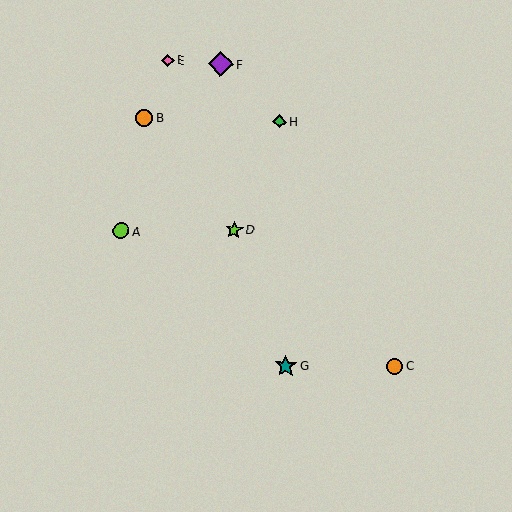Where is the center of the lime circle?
The center of the lime circle is at (121, 231).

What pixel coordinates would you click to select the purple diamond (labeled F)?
Click at (221, 64) to select the purple diamond F.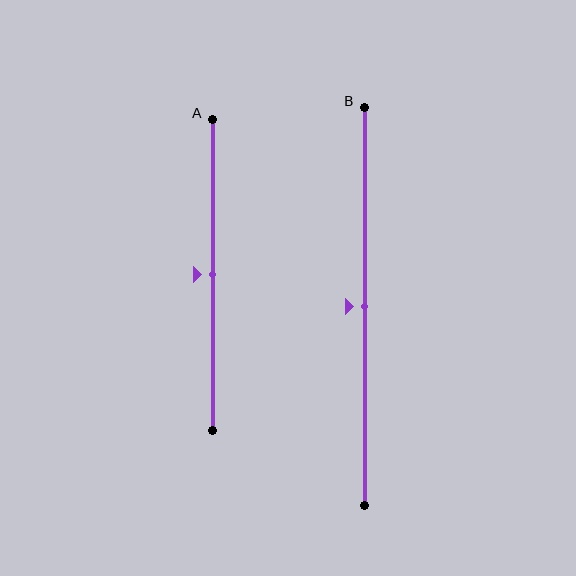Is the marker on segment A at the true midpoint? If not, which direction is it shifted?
Yes, the marker on segment A is at the true midpoint.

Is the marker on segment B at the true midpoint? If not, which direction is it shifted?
Yes, the marker on segment B is at the true midpoint.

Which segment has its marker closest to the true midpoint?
Segment A has its marker closest to the true midpoint.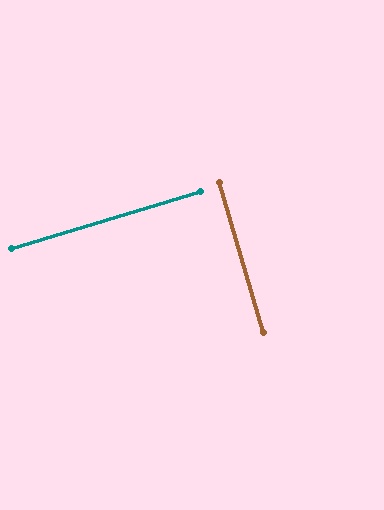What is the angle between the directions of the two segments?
Approximately 90 degrees.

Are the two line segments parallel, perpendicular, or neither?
Perpendicular — they meet at approximately 90°.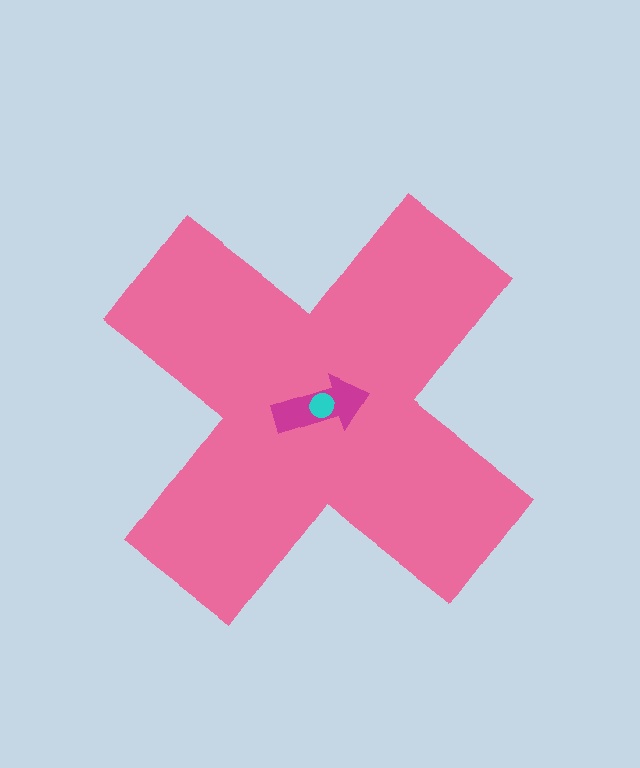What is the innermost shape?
The cyan circle.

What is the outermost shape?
The pink cross.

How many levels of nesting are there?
3.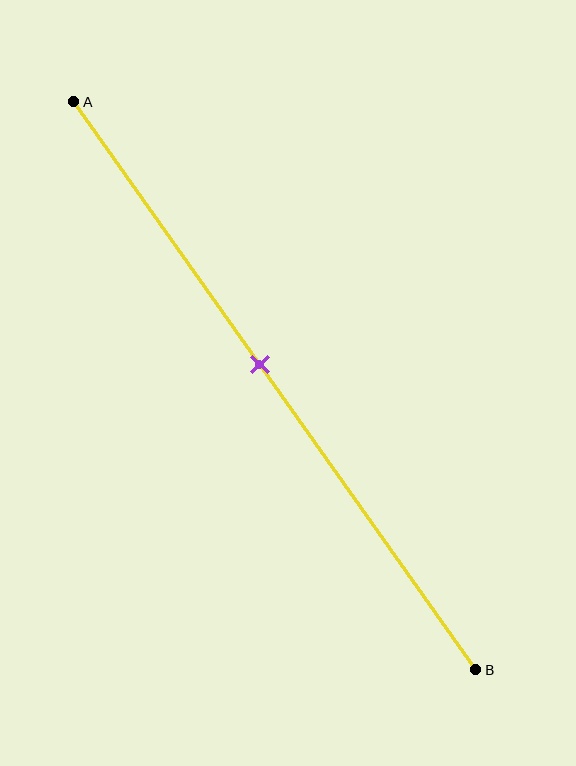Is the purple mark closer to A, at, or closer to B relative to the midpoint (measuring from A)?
The purple mark is closer to point A than the midpoint of segment AB.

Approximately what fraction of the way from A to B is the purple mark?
The purple mark is approximately 45% of the way from A to B.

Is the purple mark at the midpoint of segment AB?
No, the mark is at about 45% from A, not at the 50% midpoint.